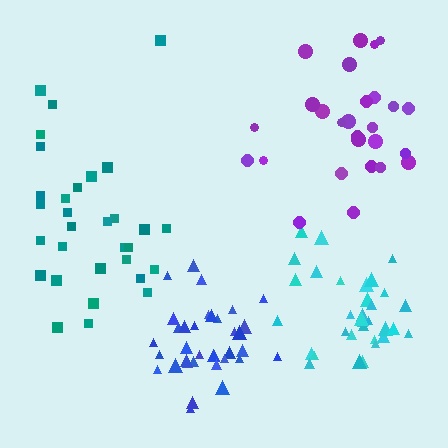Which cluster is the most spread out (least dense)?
Purple.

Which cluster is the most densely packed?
Blue.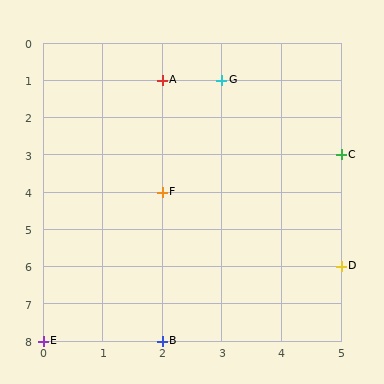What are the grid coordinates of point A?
Point A is at grid coordinates (2, 1).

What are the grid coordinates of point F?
Point F is at grid coordinates (2, 4).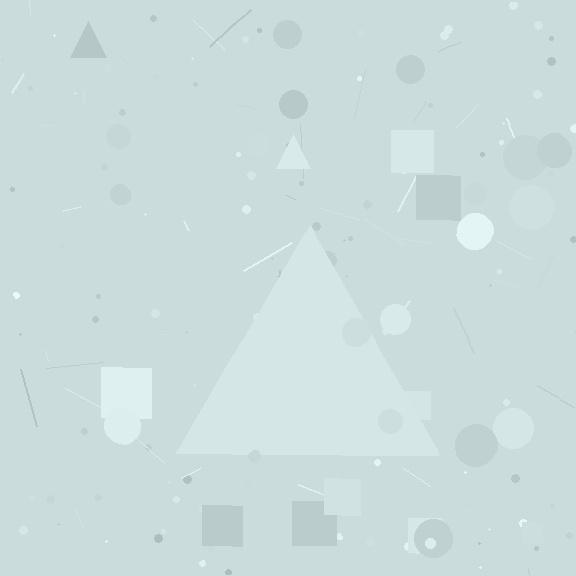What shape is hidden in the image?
A triangle is hidden in the image.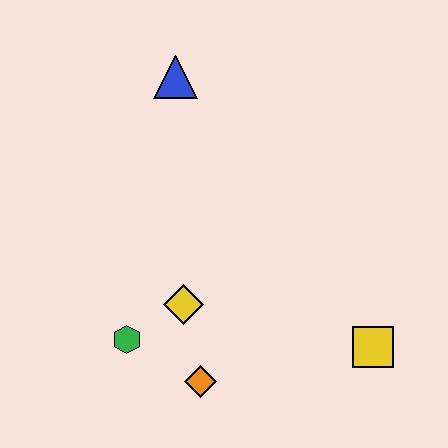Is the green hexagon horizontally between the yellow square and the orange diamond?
No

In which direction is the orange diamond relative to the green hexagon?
The orange diamond is to the right of the green hexagon.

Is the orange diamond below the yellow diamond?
Yes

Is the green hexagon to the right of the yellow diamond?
No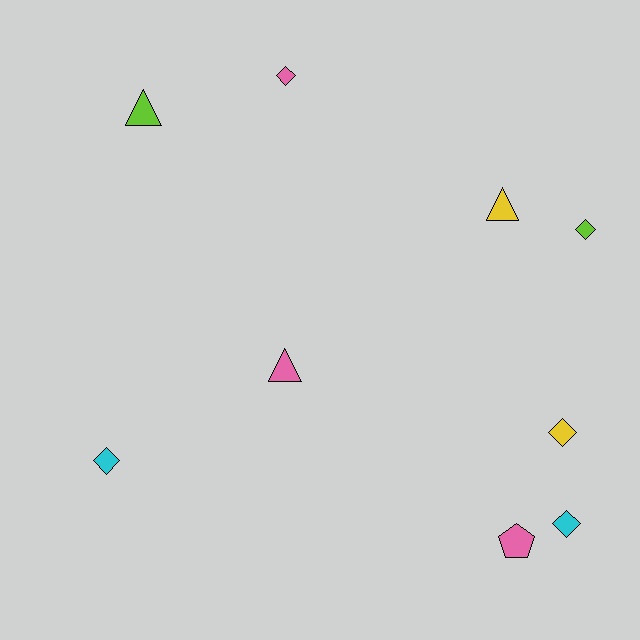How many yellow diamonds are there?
There is 1 yellow diamond.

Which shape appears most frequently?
Diamond, with 5 objects.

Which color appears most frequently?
Pink, with 3 objects.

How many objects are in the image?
There are 9 objects.